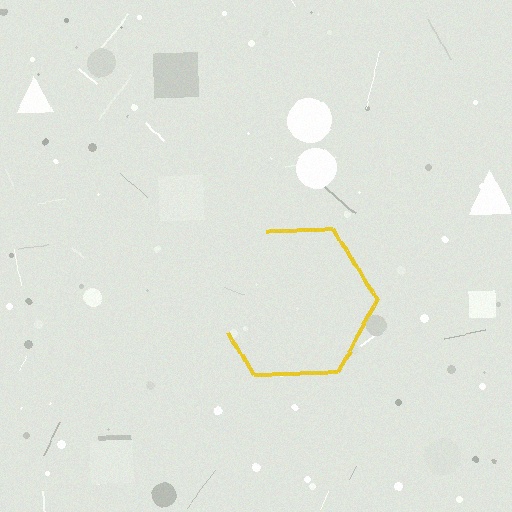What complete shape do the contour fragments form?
The contour fragments form a hexagon.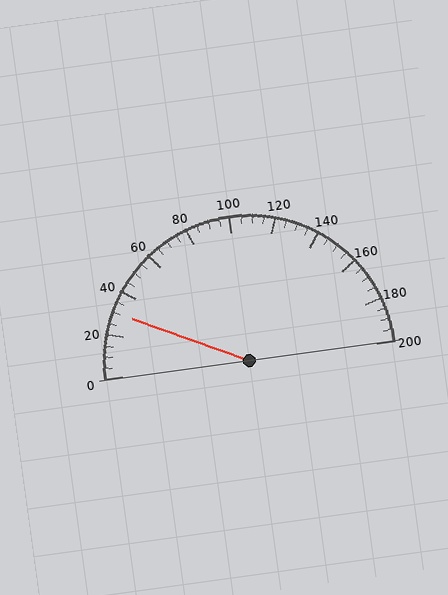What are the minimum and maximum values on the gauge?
The gauge ranges from 0 to 200.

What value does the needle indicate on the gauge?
The needle indicates approximately 30.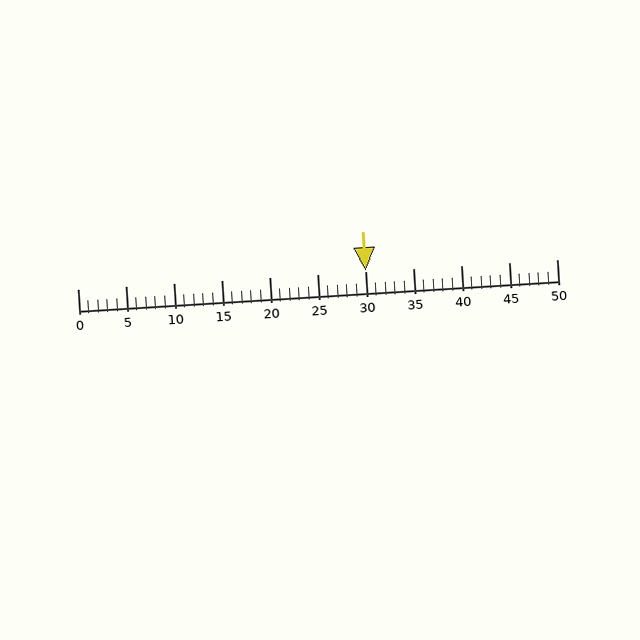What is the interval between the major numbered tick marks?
The major tick marks are spaced 5 units apart.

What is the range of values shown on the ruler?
The ruler shows values from 0 to 50.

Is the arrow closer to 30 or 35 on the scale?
The arrow is closer to 30.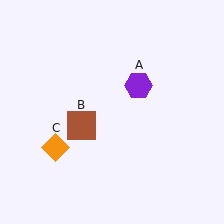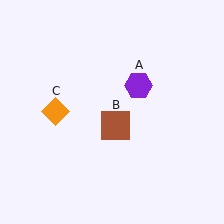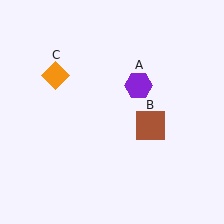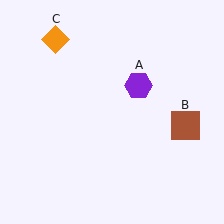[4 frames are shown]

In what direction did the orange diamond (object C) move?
The orange diamond (object C) moved up.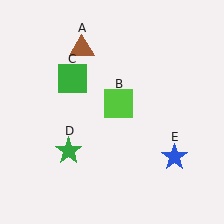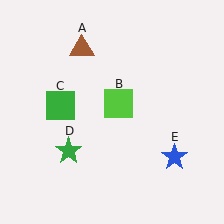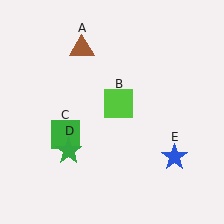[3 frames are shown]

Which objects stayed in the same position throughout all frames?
Brown triangle (object A) and lime square (object B) and green star (object D) and blue star (object E) remained stationary.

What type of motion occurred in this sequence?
The green square (object C) rotated counterclockwise around the center of the scene.